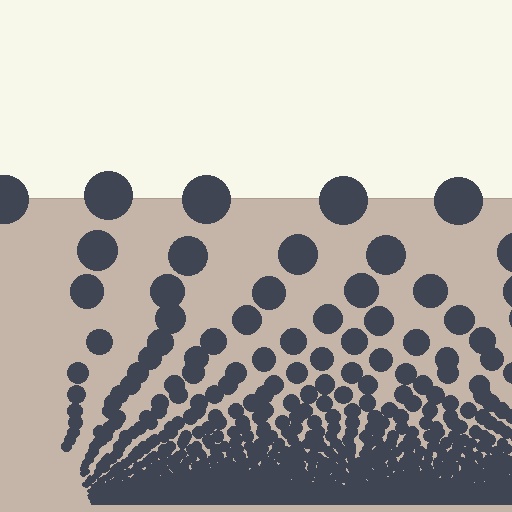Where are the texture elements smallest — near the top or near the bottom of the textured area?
Near the bottom.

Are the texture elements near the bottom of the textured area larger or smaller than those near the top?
Smaller. The gradient is inverted — elements near the bottom are smaller and denser.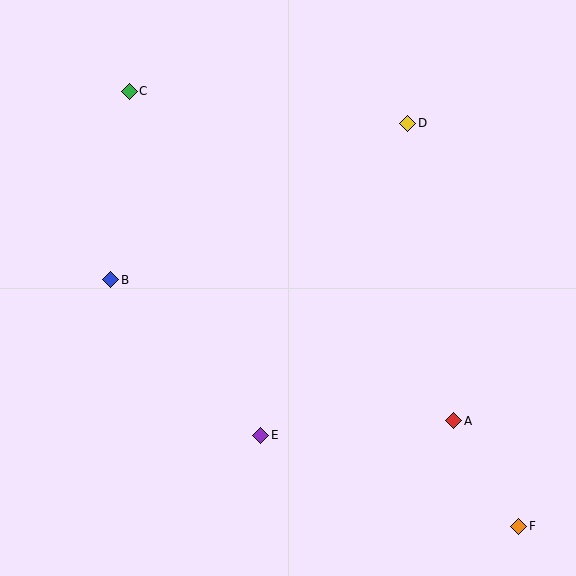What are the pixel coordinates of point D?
Point D is at (408, 123).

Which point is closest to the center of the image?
Point E at (261, 435) is closest to the center.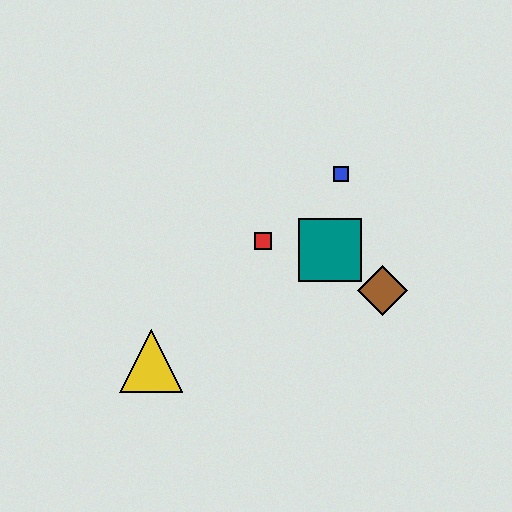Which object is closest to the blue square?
The teal square is closest to the blue square.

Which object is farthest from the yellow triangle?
The blue square is farthest from the yellow triangle.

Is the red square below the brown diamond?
No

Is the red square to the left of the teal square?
Yes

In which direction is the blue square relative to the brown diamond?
The blue square is above the brown diamond.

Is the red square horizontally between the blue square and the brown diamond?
No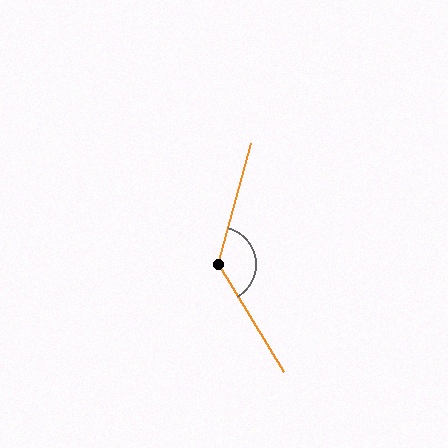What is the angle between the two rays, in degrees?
Approximately 133 degrees.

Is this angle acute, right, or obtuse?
It is obtuse.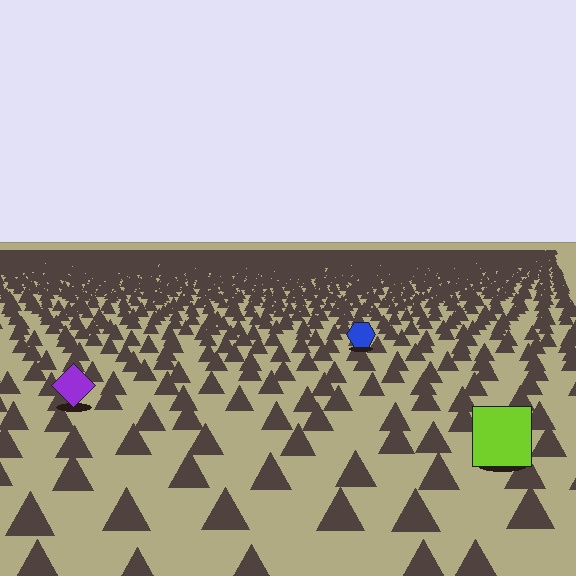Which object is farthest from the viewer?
The blue hexagon is farthest from the viewer. It appears smaller and the ground texture around it is denser.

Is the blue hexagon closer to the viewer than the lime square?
No. The lime square is closer — you can tell from the texture gradient: the ground texture is coarser near it.